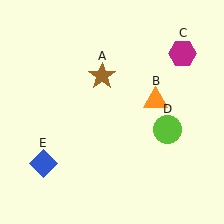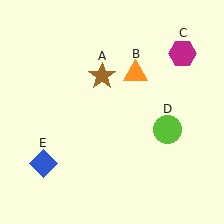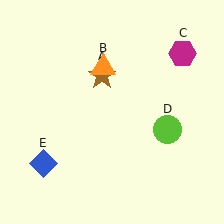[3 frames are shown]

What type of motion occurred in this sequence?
The orange triangle (object B) rotated counterclockwise around the center of the scene.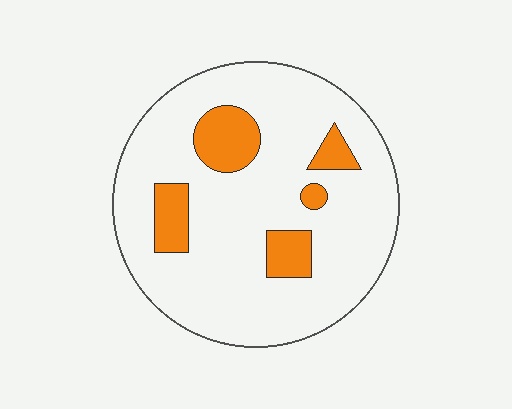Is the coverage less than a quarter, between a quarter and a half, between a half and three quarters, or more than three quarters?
Less than a quarter.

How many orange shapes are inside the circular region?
5.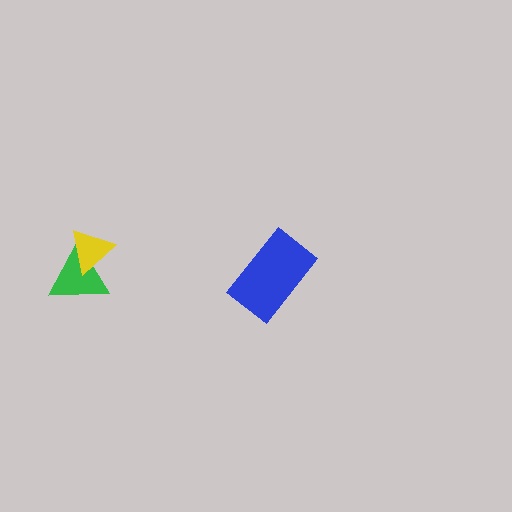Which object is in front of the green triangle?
The yellow triangle is in front of the green triangle.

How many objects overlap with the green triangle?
1 object overlaps with the green triangle.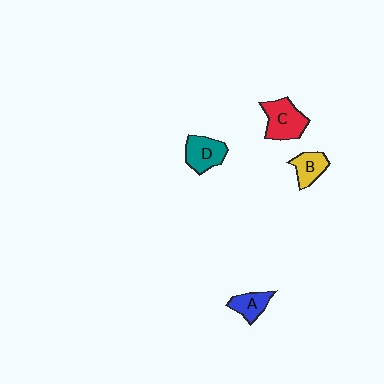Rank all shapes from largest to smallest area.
From largest to smallest: C (red), D (teal), B (yellow), A (blue).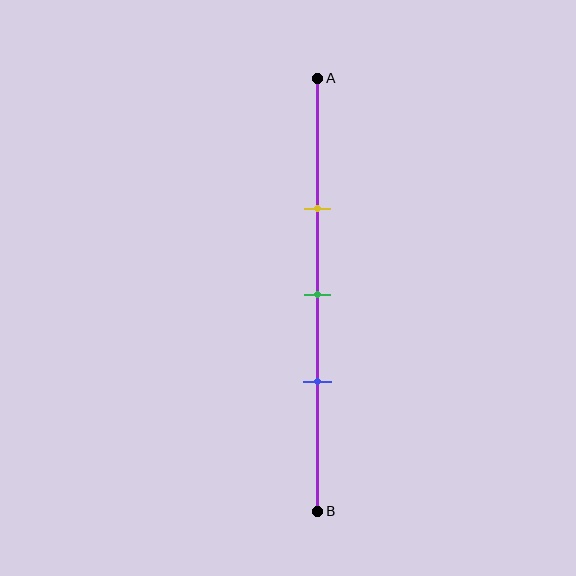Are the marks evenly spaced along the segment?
Yes, the marks are approximately evenly spaced.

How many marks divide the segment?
There are 3 marks dividing the segment.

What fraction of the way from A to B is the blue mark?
The blue mark is approximately 70% (0.7) of the way from A to B.